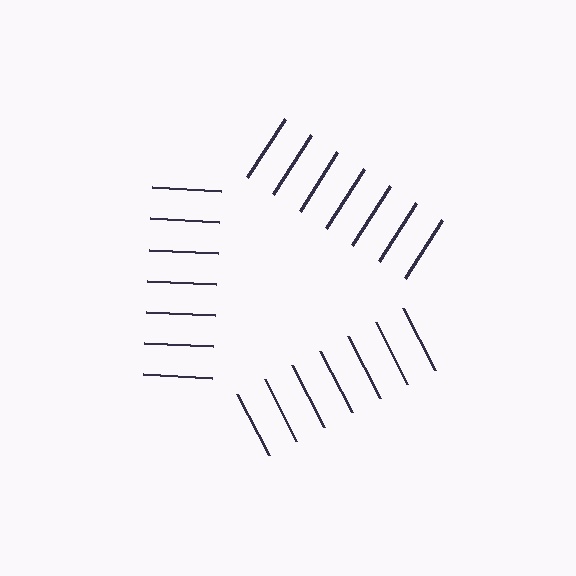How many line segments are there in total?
21 — 7 along each of the 3 edges.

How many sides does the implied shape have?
3 sides — the line-ends trace a triangle.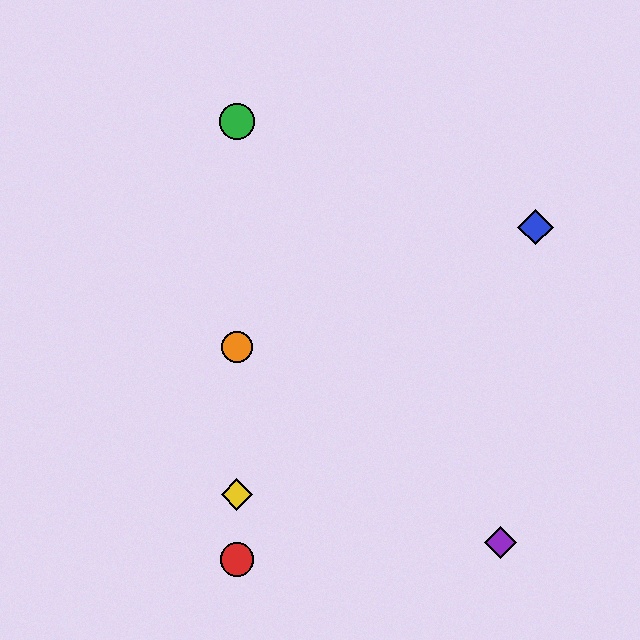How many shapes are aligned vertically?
4 shapes (the red circle, the green circle, the yellow diamond, the orange circle) are aligned vertically.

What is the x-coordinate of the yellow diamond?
The yellow diamond is at x≈237.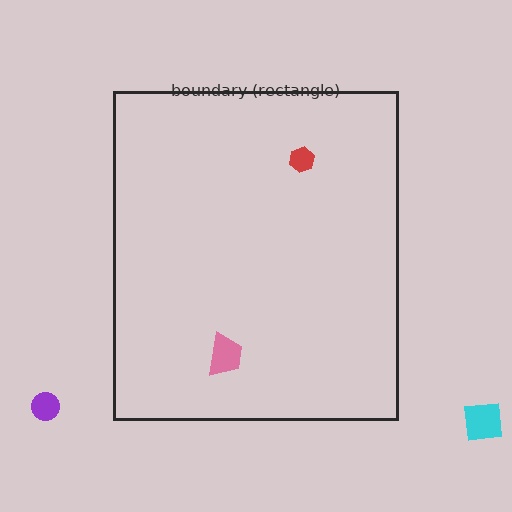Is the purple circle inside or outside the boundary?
Outside.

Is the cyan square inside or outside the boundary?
Outside.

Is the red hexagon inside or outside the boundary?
Inside.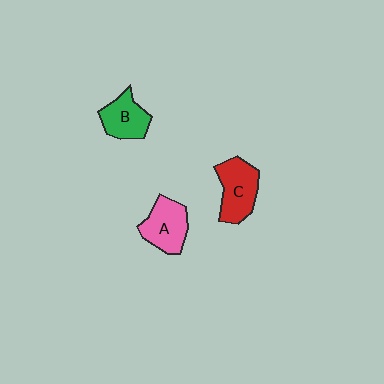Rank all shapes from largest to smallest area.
From largest to smallest: C (red), A (pink), B (green).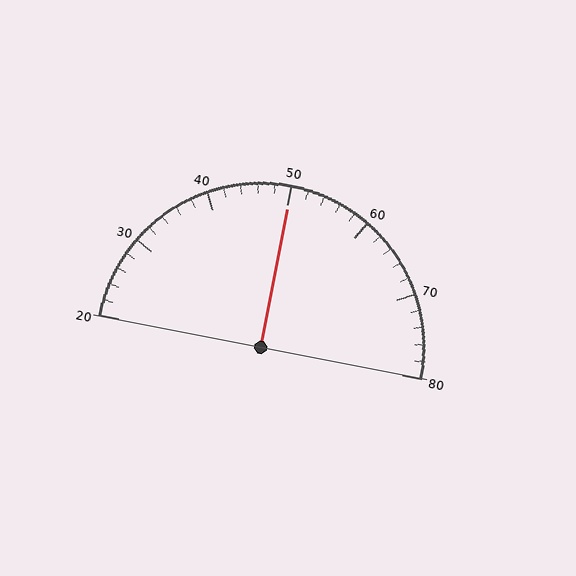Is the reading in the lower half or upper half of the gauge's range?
The reading is in the upper half of the range (20 to 80).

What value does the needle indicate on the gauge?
The needle indicates approximately 50.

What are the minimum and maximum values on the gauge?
The gauge ranges from 20 to 80.